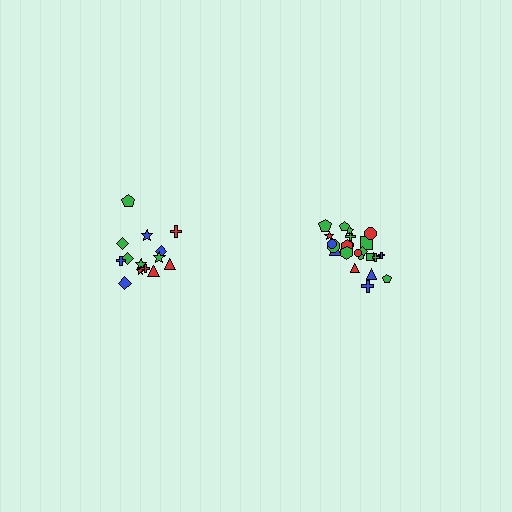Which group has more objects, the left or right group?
The right group.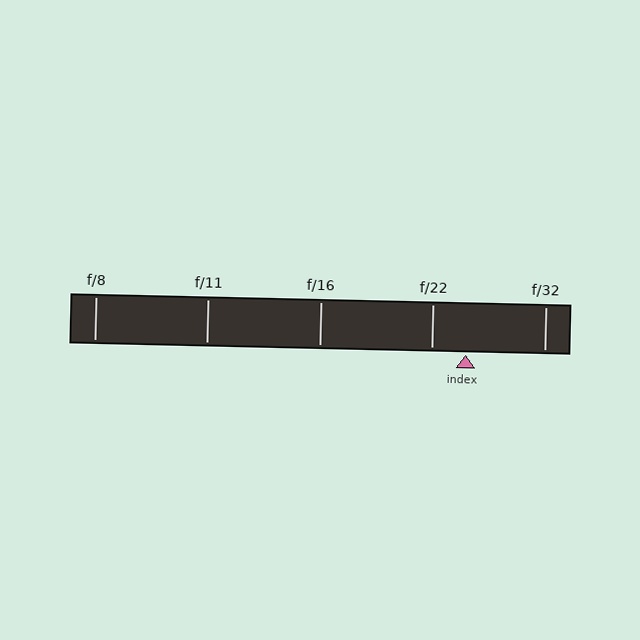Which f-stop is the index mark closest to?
The index mark is closest to f/22.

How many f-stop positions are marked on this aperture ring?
There are 5 f-stop positions marked.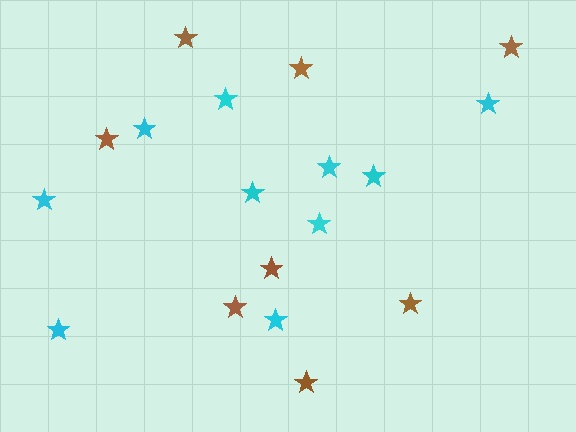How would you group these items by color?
There are 2 groups: one group of cyan stars (10) and one group of brown stars (8).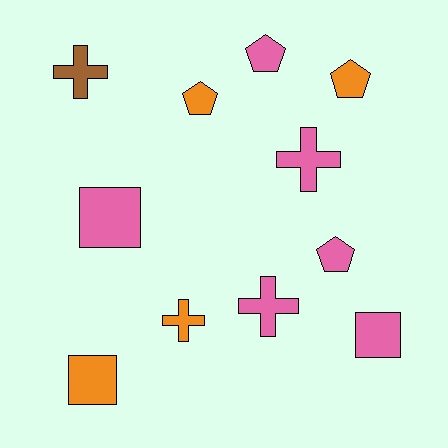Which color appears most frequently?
Pink, with 6 objects.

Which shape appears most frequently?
Cross, with 4 objects.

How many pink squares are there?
There are 2 pink squares.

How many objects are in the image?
There are 11 objects.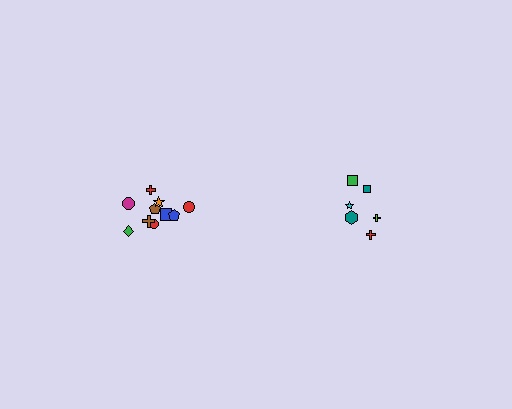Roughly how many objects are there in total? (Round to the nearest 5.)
Roughly 15 objects in total.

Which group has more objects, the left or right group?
The left group.